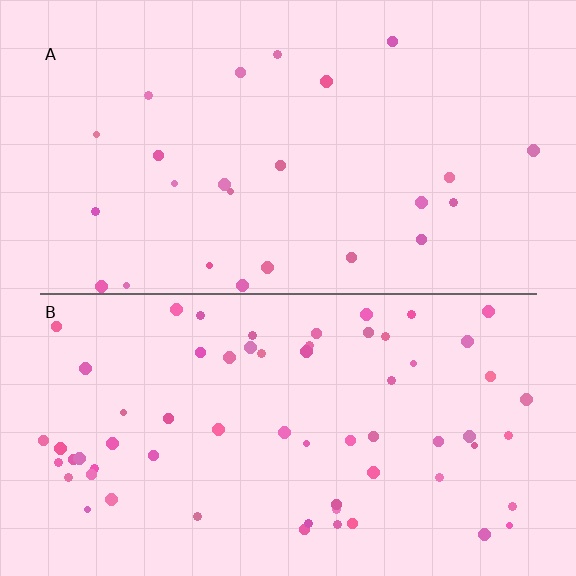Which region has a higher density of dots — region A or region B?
B (the bottom).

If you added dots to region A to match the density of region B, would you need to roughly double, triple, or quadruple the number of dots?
Approximately triple.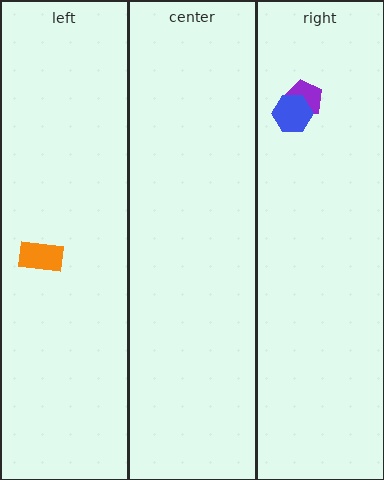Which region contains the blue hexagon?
The right region.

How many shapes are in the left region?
1.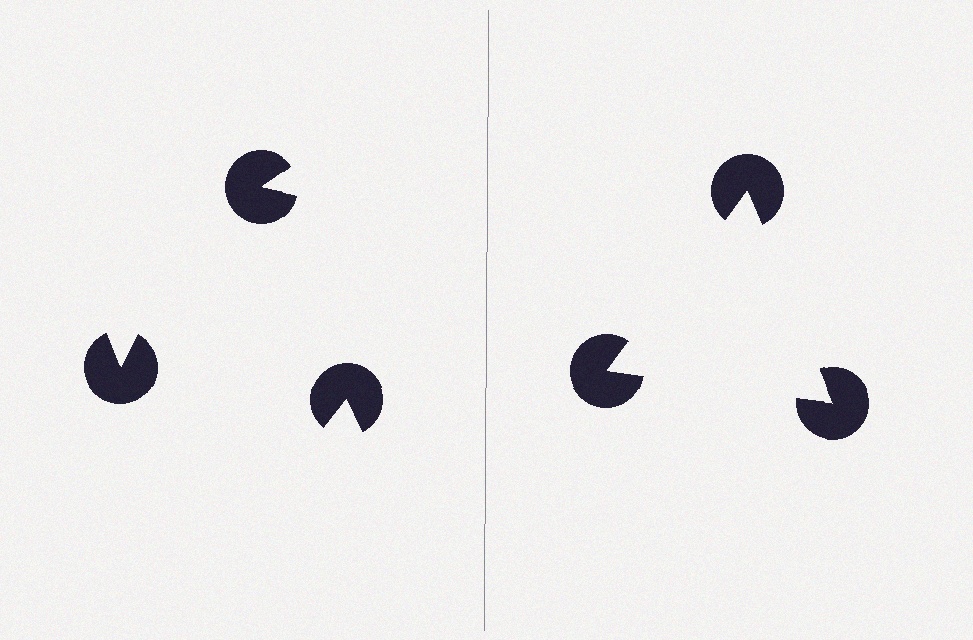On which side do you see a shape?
An illusory triangle appears on the right side. On the left side the wedge cuts are rotated, so no coherent shape forms.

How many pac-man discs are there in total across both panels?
6 — 3 on each side.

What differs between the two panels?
The pac-man discs are positioned identically on both sides; only the wedge orientations differ. On the right they align to a triangle; on the left they are misaligned.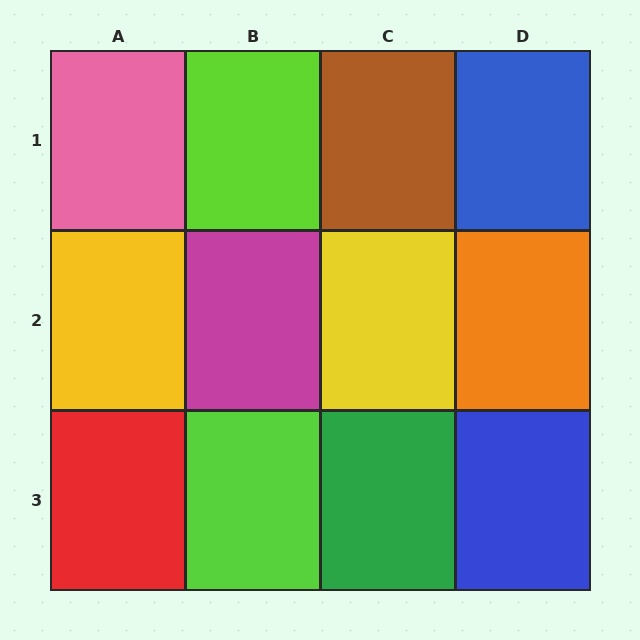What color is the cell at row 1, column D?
Blue.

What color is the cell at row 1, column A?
Pink.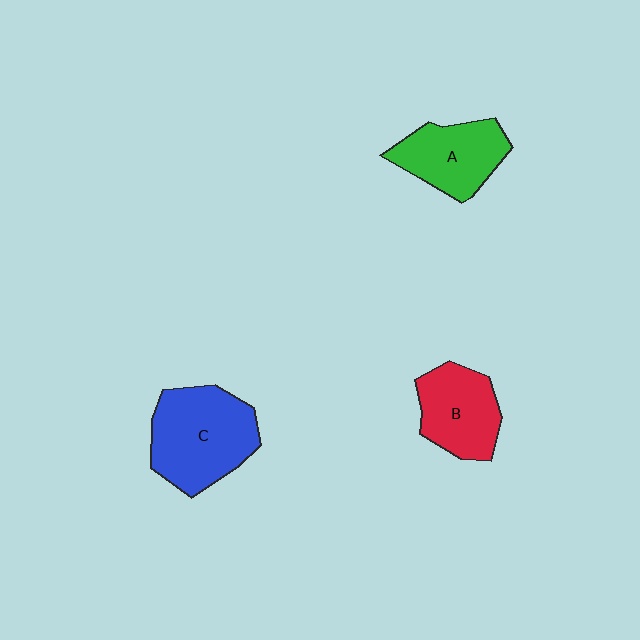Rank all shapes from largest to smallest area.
From largest to smallest: C (blue), A (green), B (red).